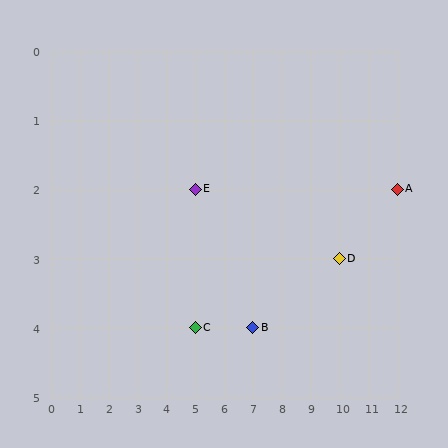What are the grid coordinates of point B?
Point B is at grid coordinates (7, 4).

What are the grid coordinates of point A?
Point A is at grid coordinates (12, 2).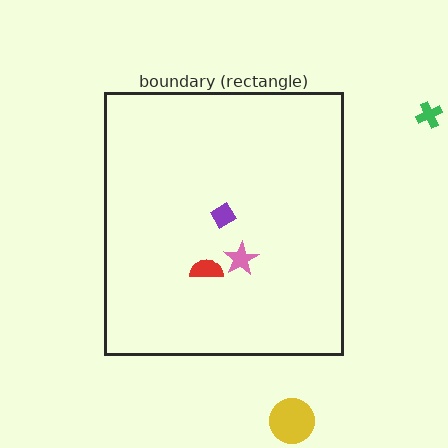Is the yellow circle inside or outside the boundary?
Outside.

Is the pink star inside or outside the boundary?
Inside.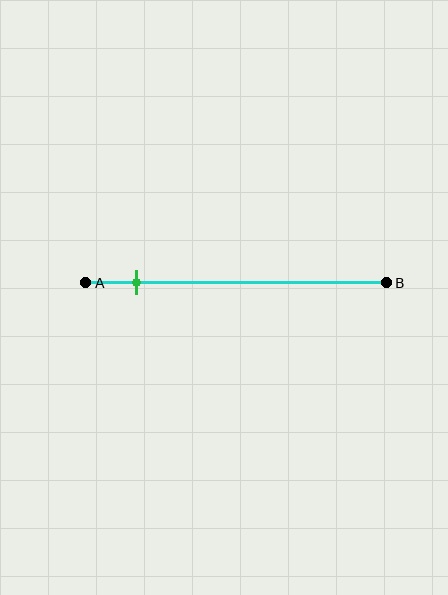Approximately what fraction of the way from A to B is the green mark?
The green mark is approximately 15% of the way from A to B.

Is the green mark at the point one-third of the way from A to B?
No, the mark is at about 15% from A, not at the 33% one-third point.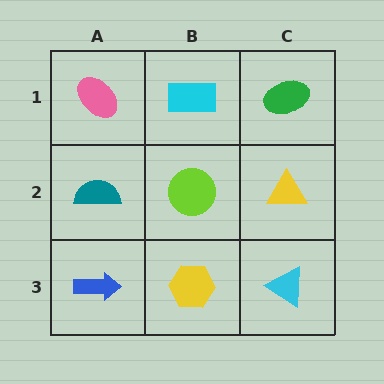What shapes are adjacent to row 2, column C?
A green ellipse (row 1, column C), a cyan triangle (row 3, column C), a lime circle (row 2, column B).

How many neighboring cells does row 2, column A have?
3.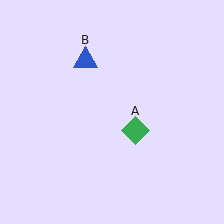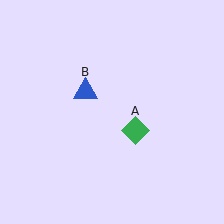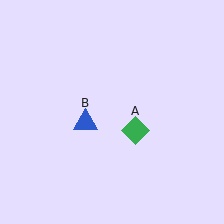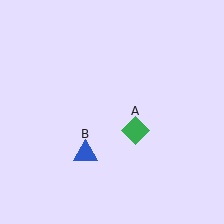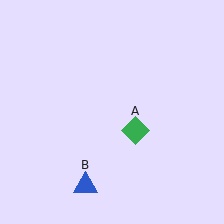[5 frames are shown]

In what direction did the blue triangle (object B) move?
The blue triangle (object B) moved down.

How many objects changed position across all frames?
1 object changed position: blue triangle (object B).